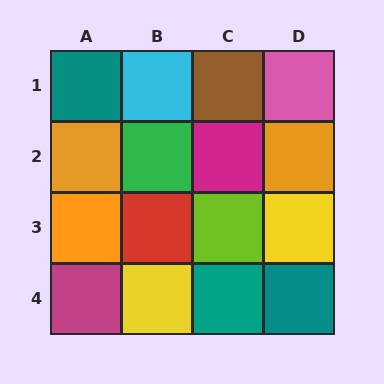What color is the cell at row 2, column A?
Orange.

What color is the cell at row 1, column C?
Brown.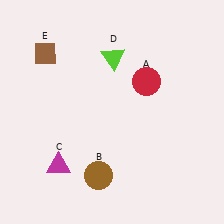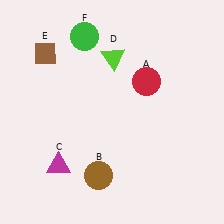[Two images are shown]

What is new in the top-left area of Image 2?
A green circle (F) was added in the top-left area of Image 2.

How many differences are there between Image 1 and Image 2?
There is 1 difference between the two images.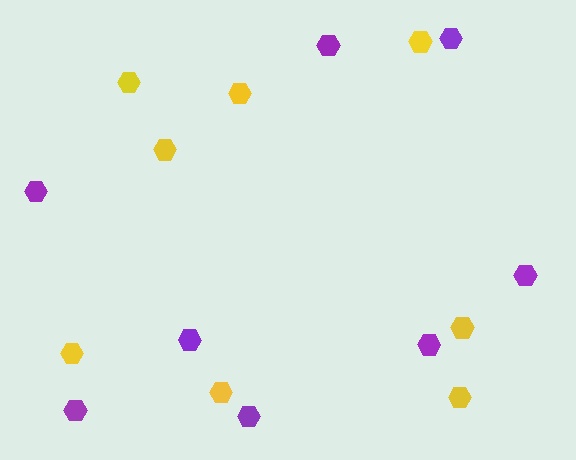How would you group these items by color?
There are 2 groups: one group of yellow hexagons (8) and one group of purple hexagons (8).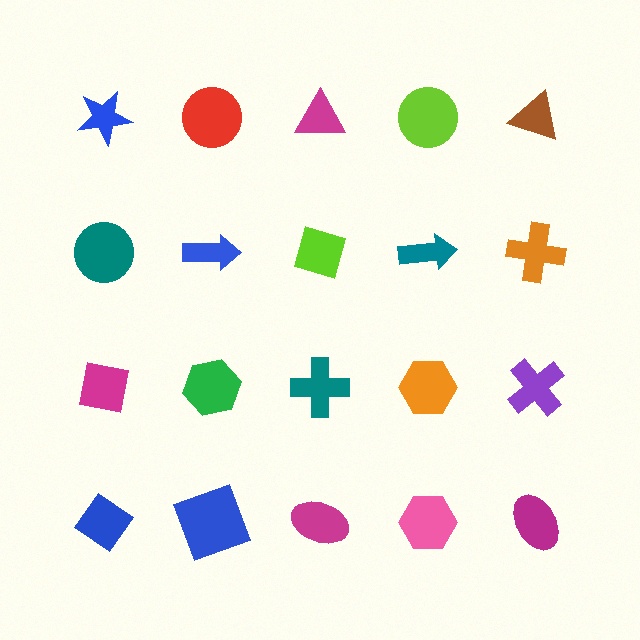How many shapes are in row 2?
5 shapes.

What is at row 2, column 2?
A blue arrow.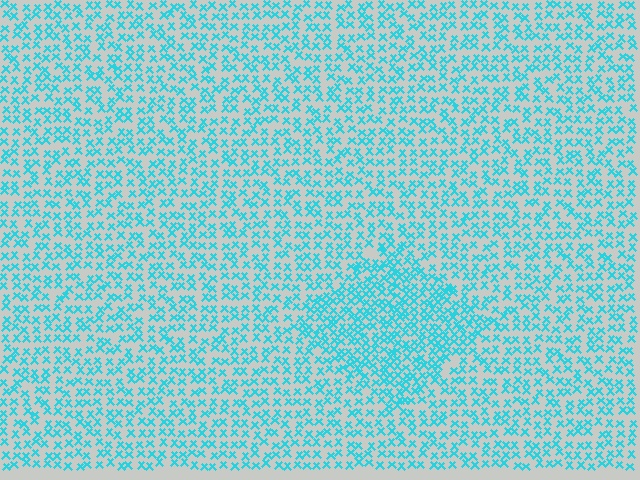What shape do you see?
I see a diamond.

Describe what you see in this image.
The image contains small cyan elements arranged at two different densities. A diamond-shaped region is visible where the elements are more densely packed than the surrounding area.